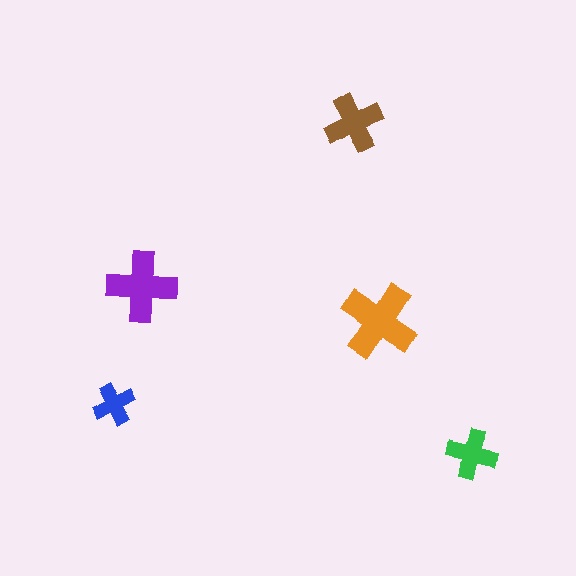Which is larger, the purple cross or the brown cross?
The purple one.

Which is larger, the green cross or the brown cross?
The brown one.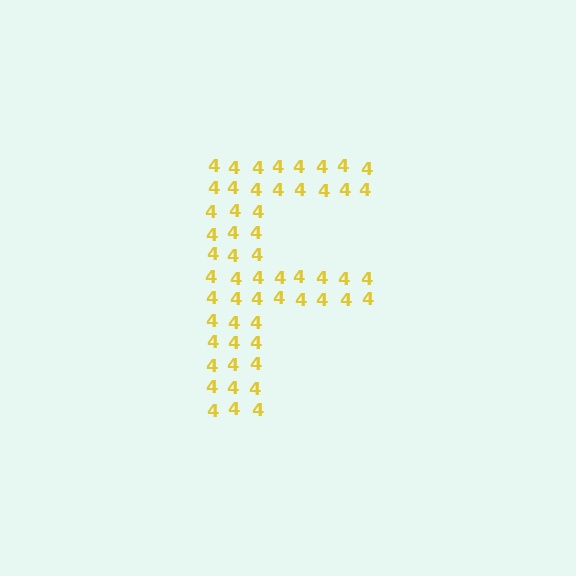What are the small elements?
The small elements are digit 4's.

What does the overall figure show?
The overall figure shows the letter F.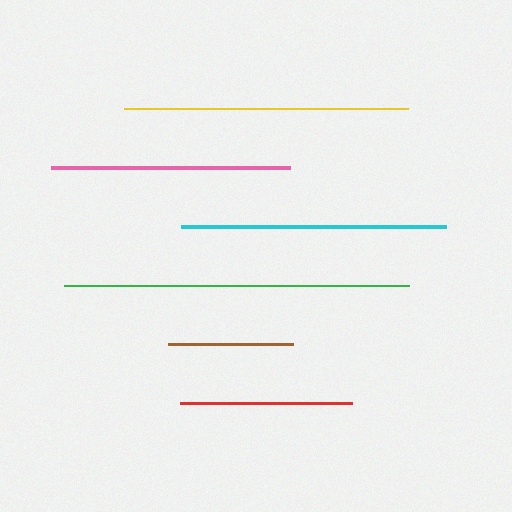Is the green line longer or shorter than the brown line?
The green line is longer than the brown line.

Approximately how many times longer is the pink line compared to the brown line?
The pink line is approximately 1.9 times the length of the brown line.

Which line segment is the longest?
The green line is the longest at approximately 344 pixels.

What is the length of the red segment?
The red segment is approximately 172 pixels long.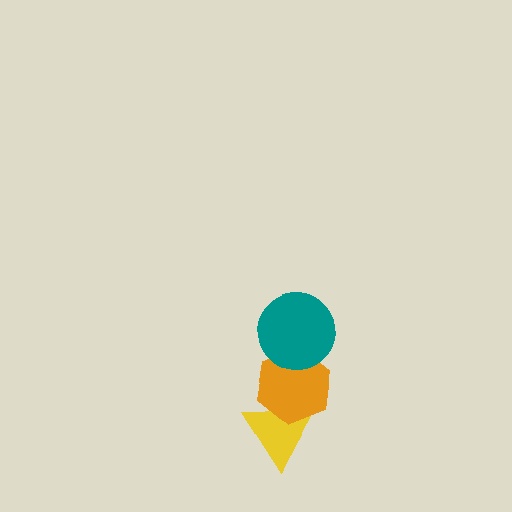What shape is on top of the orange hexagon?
The teal circle is on top of the orange hexagon.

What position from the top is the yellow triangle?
The yellow triangle is 3rd from the top.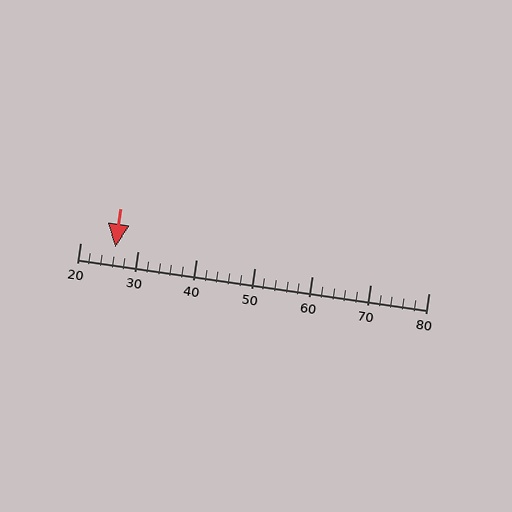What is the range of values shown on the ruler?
The ruler shows values from 20 to 80.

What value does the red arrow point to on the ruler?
The red arrow points to approximately 26.